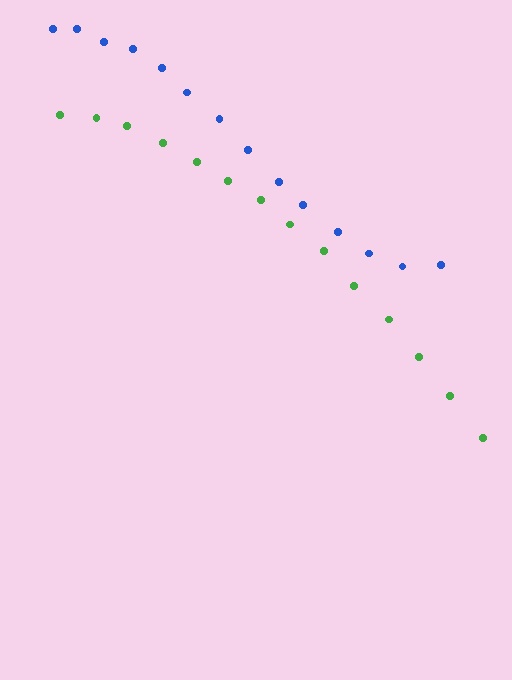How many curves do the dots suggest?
There are 2 distinct paths.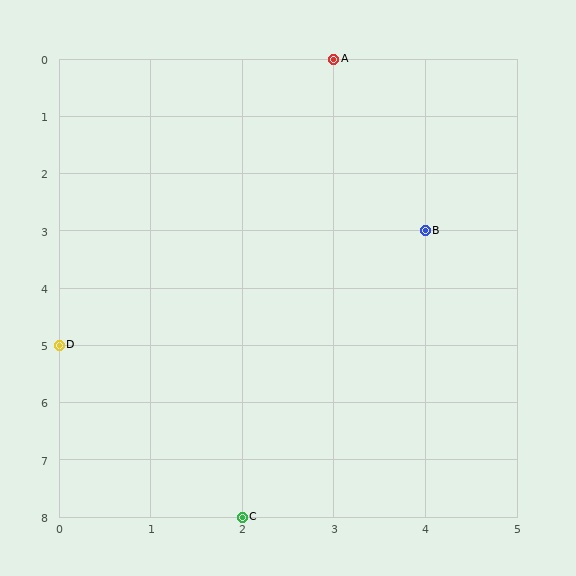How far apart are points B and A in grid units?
Points B and A are 1 column and 3 rows apart (about 3.2 grid units diagonally).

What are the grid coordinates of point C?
Point C is at grid coordinates (2, 8).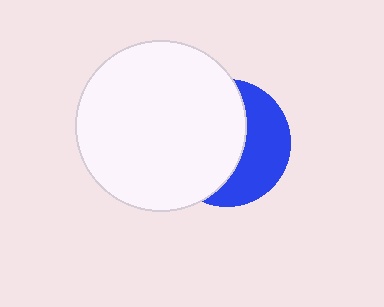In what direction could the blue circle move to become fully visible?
The blue circle could move right. That would shift it out from behind the white circle entirely.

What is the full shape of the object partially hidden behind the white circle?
The partially hidden object is a blue circle.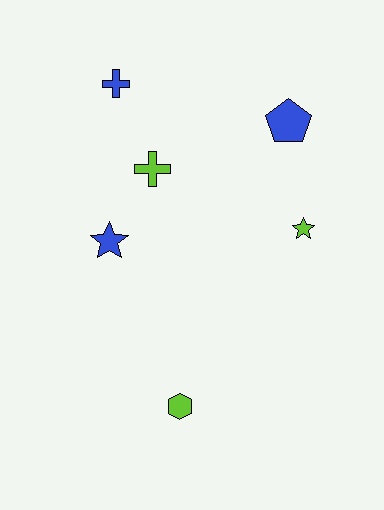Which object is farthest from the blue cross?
The lime hexagon is farthest from the blue cross.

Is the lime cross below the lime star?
No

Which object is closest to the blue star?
The lime cross is closest to the blue star.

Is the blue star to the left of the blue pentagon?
Yes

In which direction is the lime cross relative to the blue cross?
The lime cross is below the blue cross.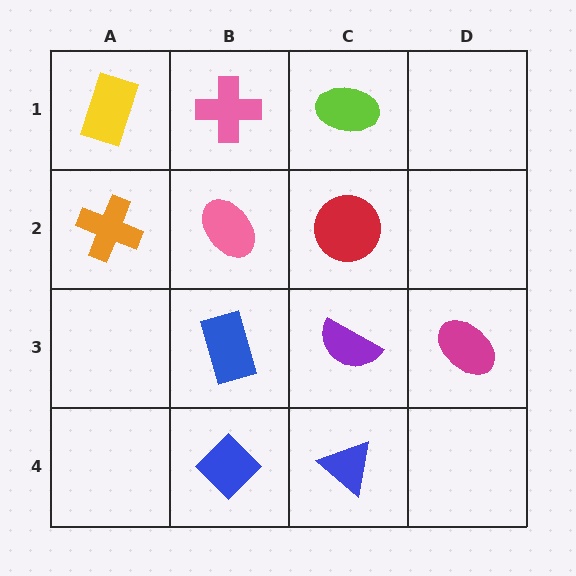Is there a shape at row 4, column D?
No, that cell is empty.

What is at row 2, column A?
An orange cross.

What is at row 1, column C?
A lime ellipse.